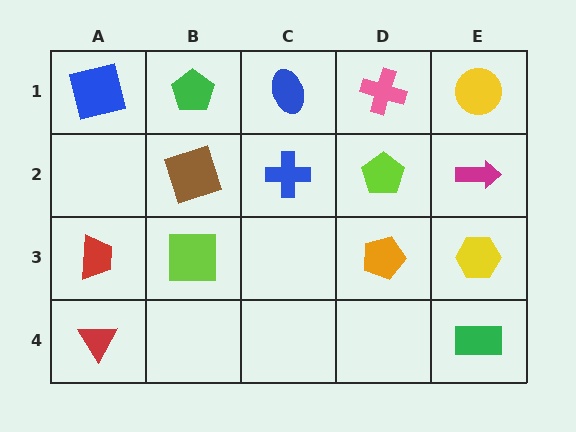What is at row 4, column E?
A green rectangle.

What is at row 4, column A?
A red triangle.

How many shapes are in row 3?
4 shapes.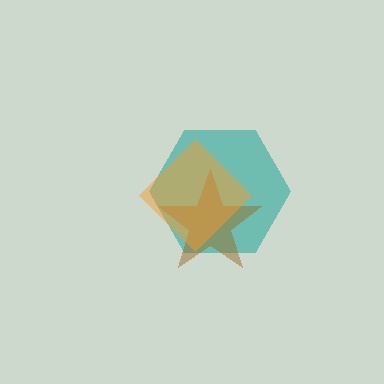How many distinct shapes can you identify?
There are 3 distinct shapes: a teal hexagon, a brown star, an orange diamond.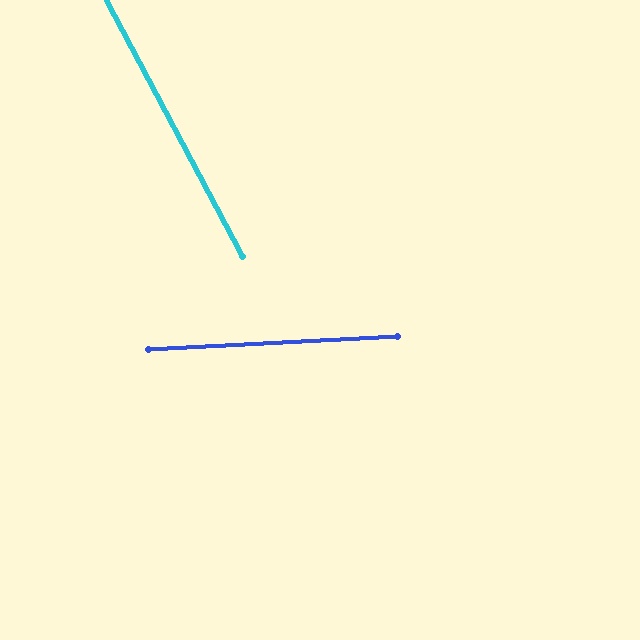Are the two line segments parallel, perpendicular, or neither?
Neither parallel nor perpendicular — they differ by about 65°.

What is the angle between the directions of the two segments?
Approximately 65 degrees.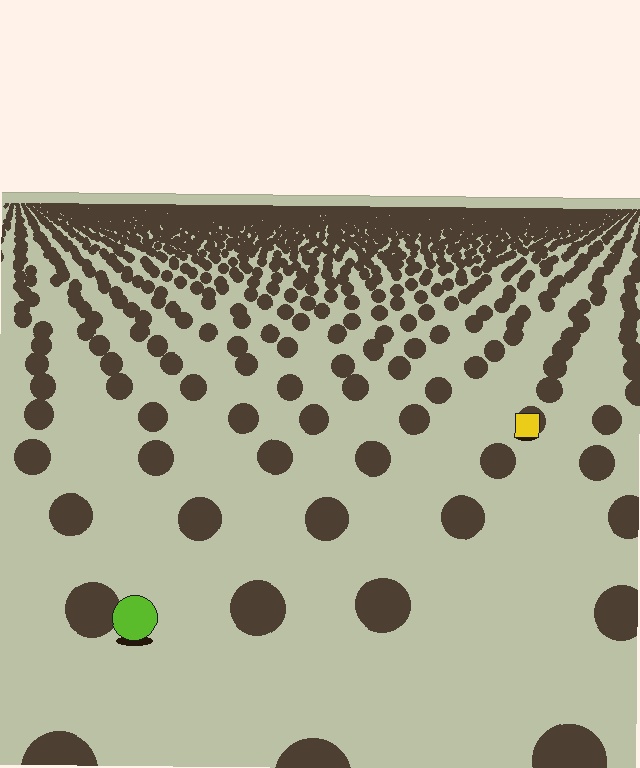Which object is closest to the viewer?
The lime circle is closest. The texture marks near it are larger and more spread out.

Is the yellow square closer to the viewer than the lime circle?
No. The lime circle is closer — you can tell from the texture gradient: the ground texture is coarser near it.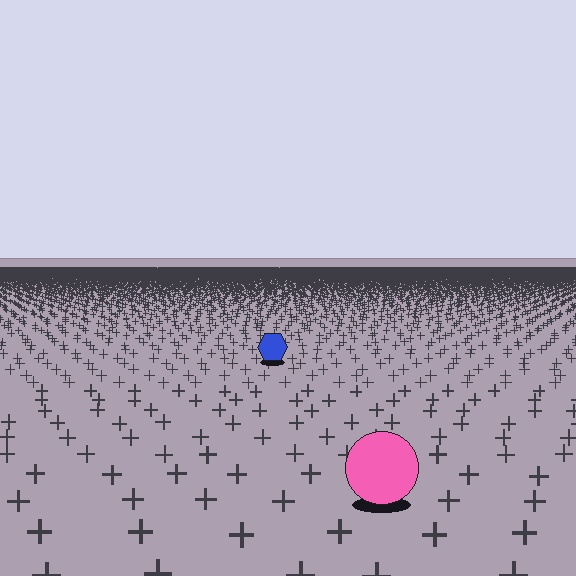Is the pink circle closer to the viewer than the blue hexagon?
Yes. The pink circle is closer — you can tell from the texture gradient: the ground texture is coarser near it.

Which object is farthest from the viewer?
The blue hexagon is farthest from the viewer. It appears smaller and the ground texture around it is denser.